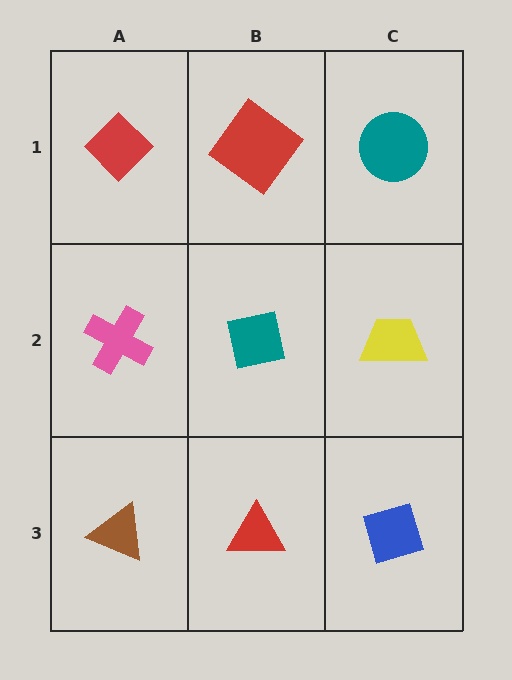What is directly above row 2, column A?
A red diamond.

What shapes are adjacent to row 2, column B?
A red diamond (row 1, column B), a red triangle (row 3, column B), a pink cross (row 2, column A), a yellow trapezoid (row 2, column C).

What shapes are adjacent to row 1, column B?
A teal square (row 2, column B), a red diamond (row 1, column A), a teal circle (row 1, column C).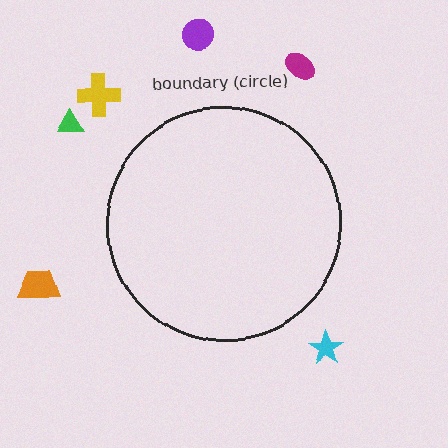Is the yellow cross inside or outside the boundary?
Outside.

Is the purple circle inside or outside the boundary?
Outside.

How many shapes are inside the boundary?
0 inside, 6 outside.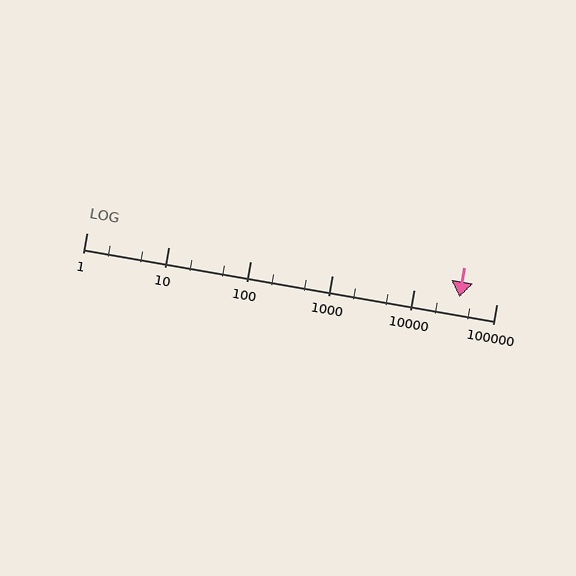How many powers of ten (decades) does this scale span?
The scale spans 5 decades, from 1 to 100000.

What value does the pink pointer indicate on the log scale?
The pointer indicates approximately 35000.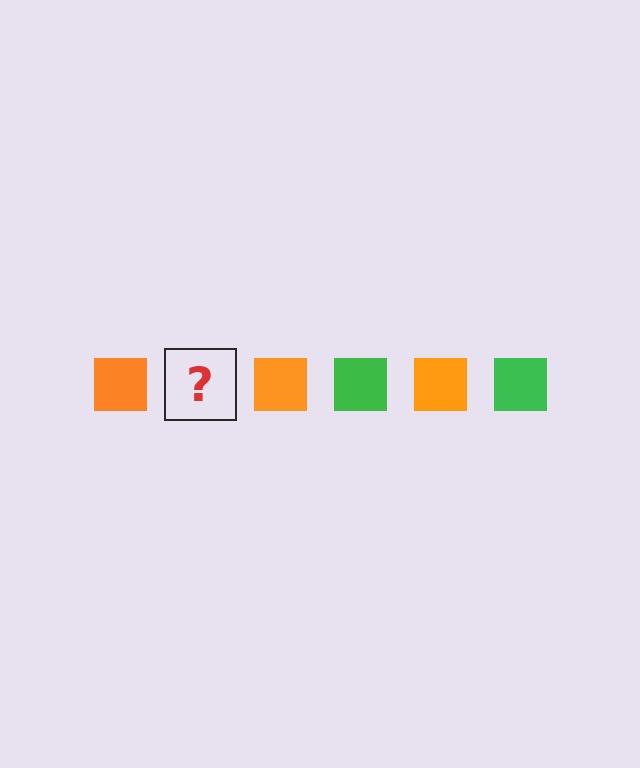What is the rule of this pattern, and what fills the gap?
The rule is that the pattern cycles through orange, green squares. The gap should be filled with a green square.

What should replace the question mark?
The question mark should be replaced with a green square.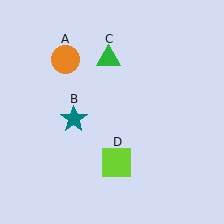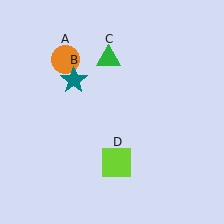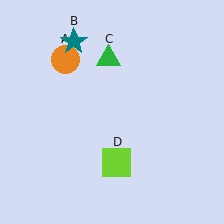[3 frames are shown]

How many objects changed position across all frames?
1 object changed position: teal star (object B).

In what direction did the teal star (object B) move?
The teal star (object B) moved up.